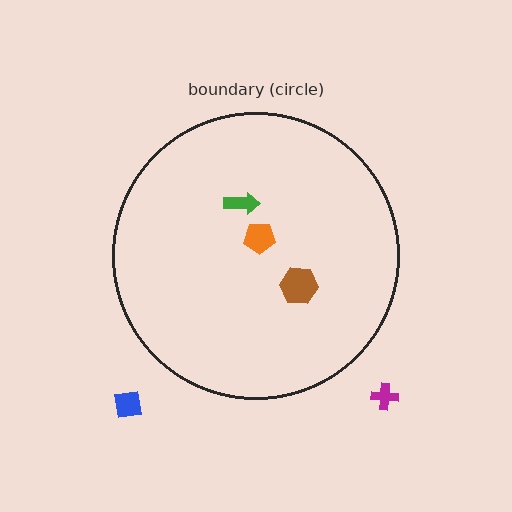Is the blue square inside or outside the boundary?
Outside.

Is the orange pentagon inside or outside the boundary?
Inside.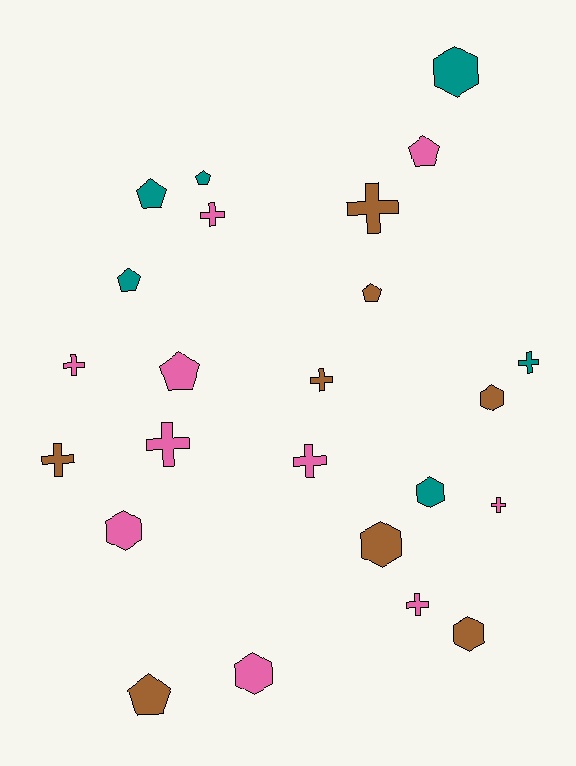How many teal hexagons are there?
There are 2 teal hexagons.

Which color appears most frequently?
Pink, with 10 objects.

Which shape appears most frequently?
Cross, with 10 objects.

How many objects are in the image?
There are 24 objects.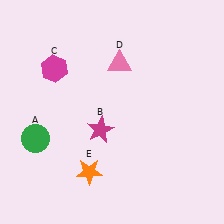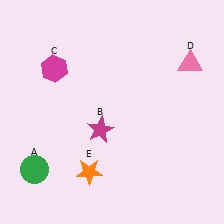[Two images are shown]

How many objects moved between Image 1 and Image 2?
2 objects moved between the two images.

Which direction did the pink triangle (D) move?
The pink triangle (D) moved right.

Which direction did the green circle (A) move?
The green circle (A) moved down.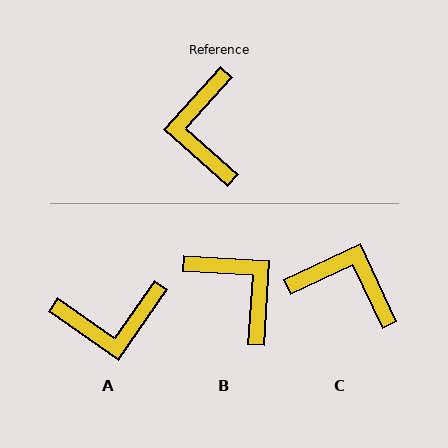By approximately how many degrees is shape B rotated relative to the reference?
Approximately 142 degrees clockwise.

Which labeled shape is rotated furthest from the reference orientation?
B, about 142 degrees away.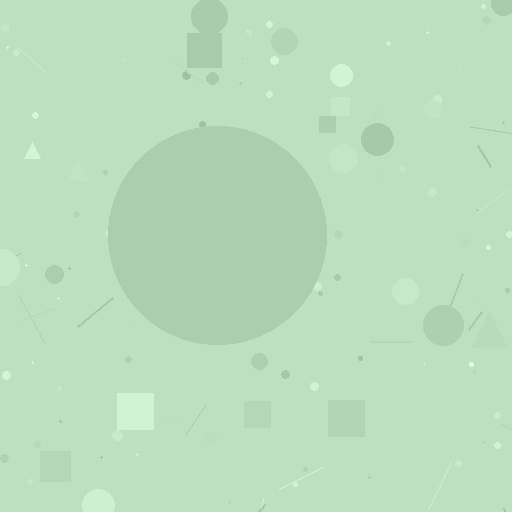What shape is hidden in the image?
A circle is hidden in the image.